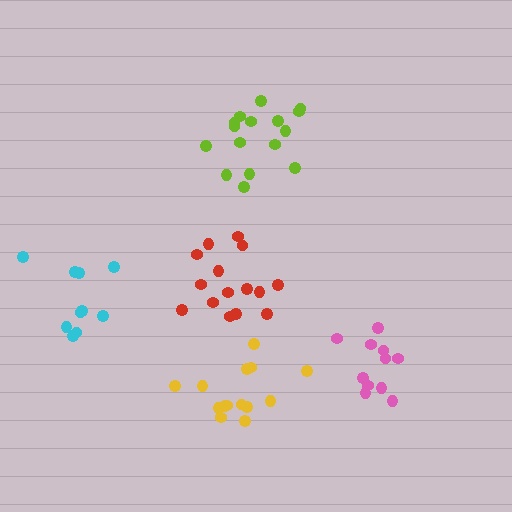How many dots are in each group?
Group 1: 16 dots, Group 2: 11 dots, Group 3: 15 dots, Group 4: 14 dots, Group 5: 10 dots (66 total).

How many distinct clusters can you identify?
There are 5 distinct clusters.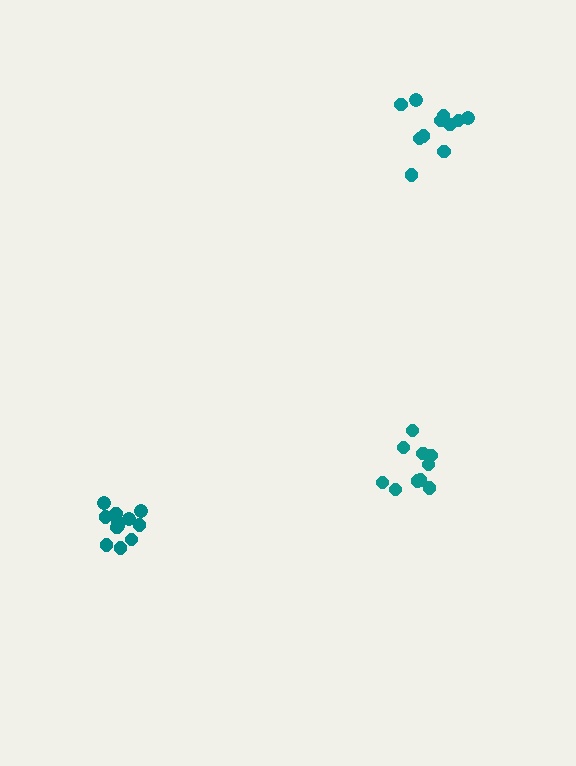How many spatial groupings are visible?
There are 3 spatial groupings.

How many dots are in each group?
Group 1: 10 dots, Group 2: 12 dots, Group 3: 11 dots (33 total).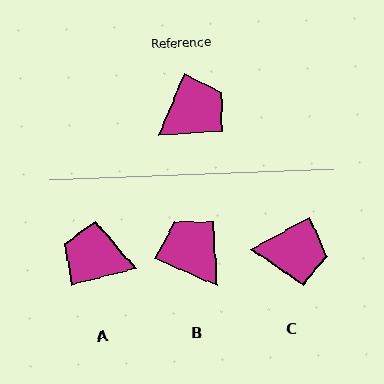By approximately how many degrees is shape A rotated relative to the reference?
Approximately 126 degrees counter-clockwise.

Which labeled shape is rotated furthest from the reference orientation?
A, about 126 degrees away.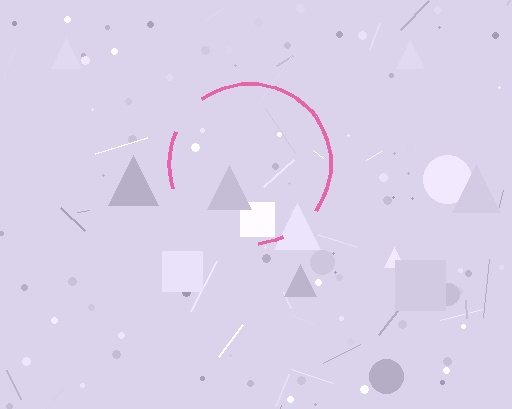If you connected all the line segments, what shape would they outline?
They would outline a circle.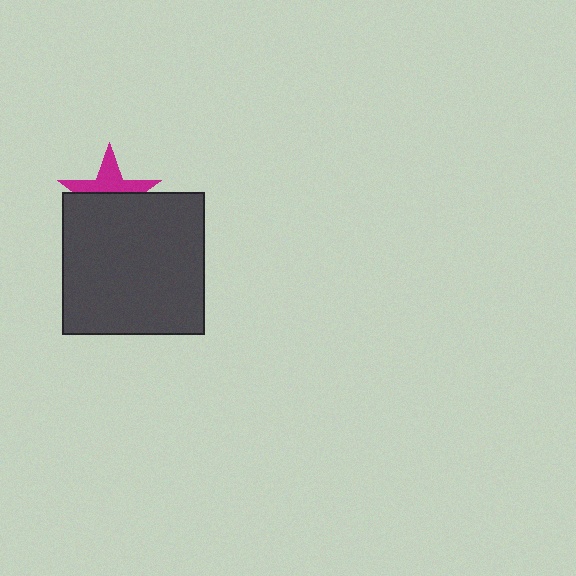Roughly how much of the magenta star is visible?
A small part of it is visible (roughly 45%).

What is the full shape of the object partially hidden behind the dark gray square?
The partially hidden object is a magenta star.